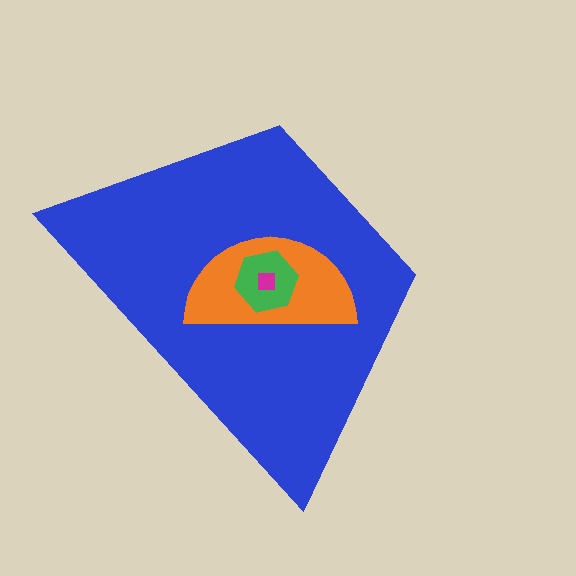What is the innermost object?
The magenta square.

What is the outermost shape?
The blue trapezoid.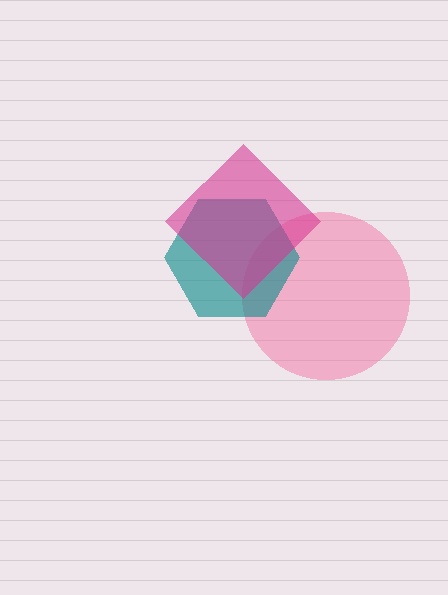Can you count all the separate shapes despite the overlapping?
Yes, there are 3 separate shapes.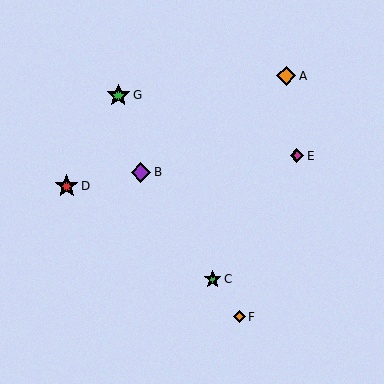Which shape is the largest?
The red star (labeled D) is the largest.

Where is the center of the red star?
The center of the red star is at (67, 186).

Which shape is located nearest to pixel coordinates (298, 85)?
The orange diamond (labeled A) at (286, 76) is nearest to that location.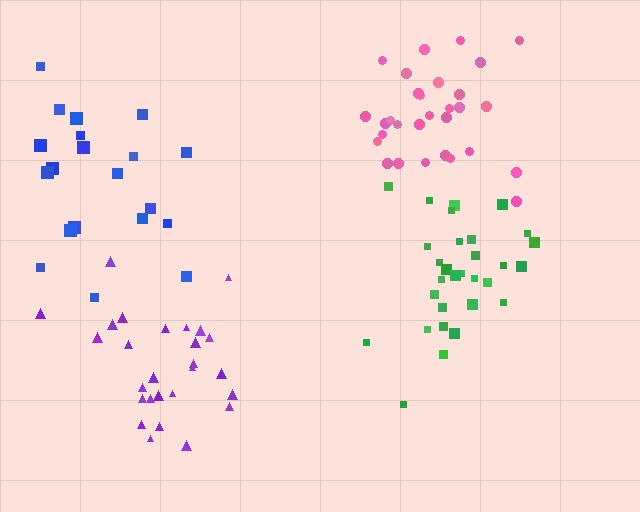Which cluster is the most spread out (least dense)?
Blue.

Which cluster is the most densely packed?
Pink.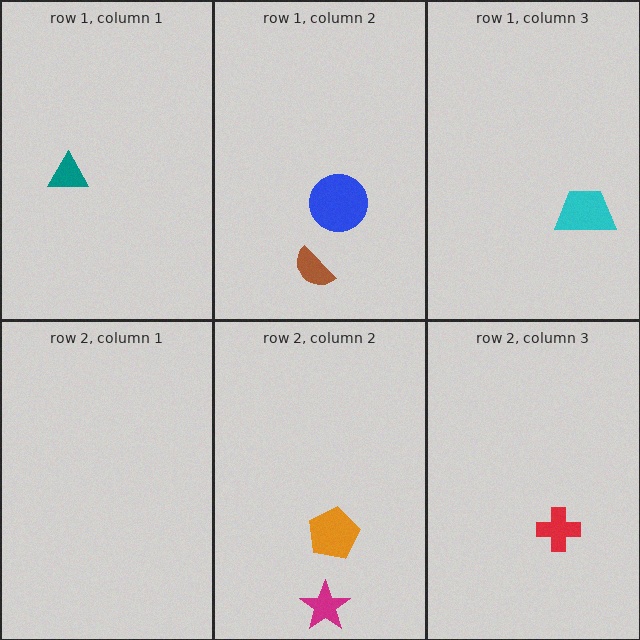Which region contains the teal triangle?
The row 1, column 1 region.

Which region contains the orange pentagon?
The row 2, column 2 region.